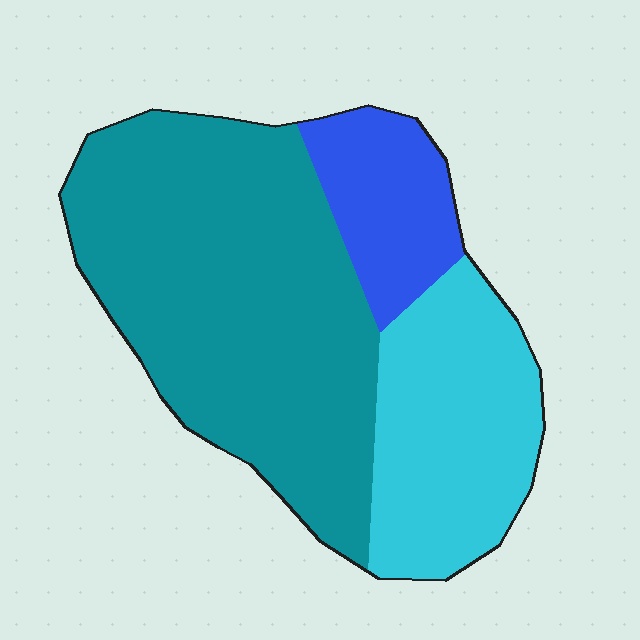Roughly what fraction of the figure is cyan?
Cyan covers about 30% of the figure.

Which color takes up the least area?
Blue, at roughly 15%.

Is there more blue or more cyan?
Cyan.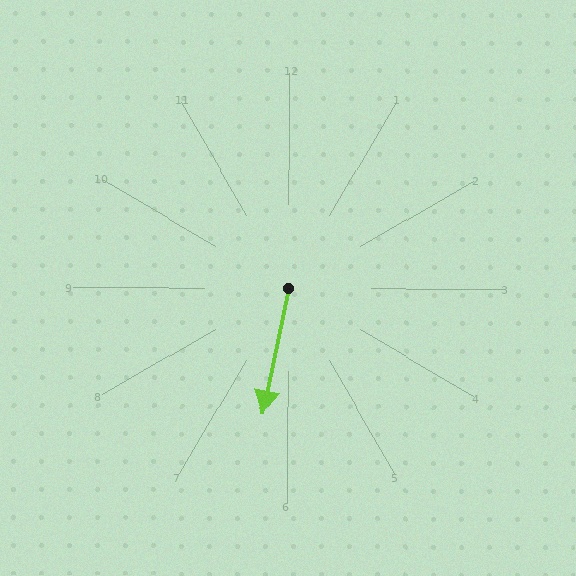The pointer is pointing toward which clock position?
Roughly 6 o'clock.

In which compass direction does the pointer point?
South.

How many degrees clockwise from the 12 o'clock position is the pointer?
Approximately 191 degrees.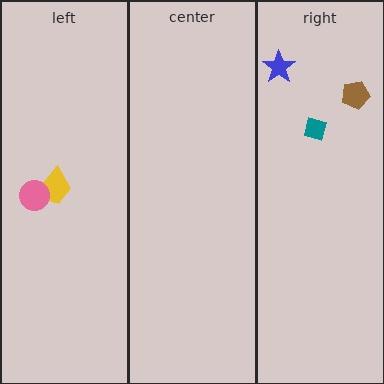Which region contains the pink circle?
The left region.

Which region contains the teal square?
The right region.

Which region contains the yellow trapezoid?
The left region.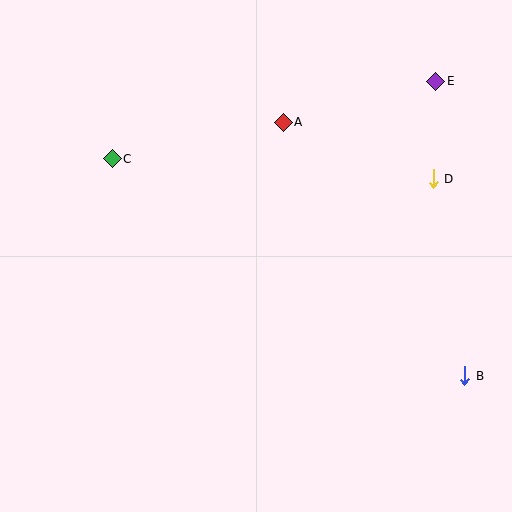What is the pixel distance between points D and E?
The distance between D and E is 98 pixels.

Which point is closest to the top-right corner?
Point E is closest to the top-right corner.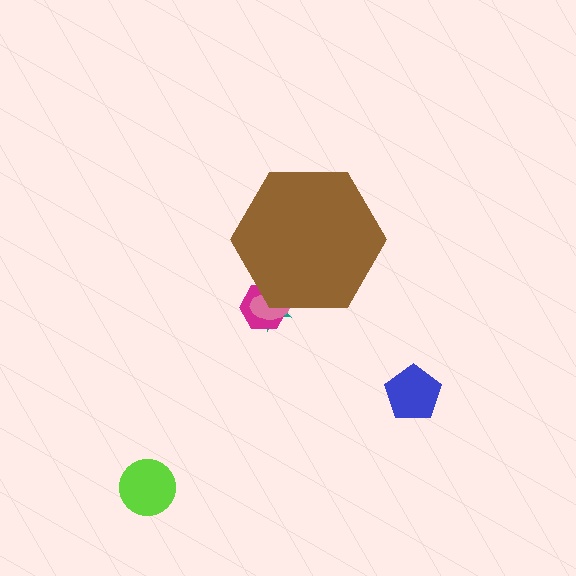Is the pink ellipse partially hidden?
Yes, the pink ellipse is partially hidden behind the brown hexagon.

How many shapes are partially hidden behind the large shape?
3 shapes are partially hidden.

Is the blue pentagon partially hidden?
No, the blue pentagon is fully visible.